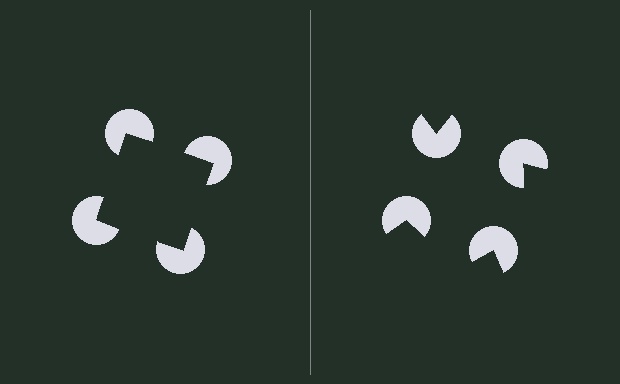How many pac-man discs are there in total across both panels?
8 — 4 on each side.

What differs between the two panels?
The pac-man discs are positioned identically on both sides; only the wedge orientations differ. On the left they align to a square; on the right they are misaligned.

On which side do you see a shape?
An illusory square appears on the left side. On the right side the wedge cuts are rotated, so no coherent shape forms.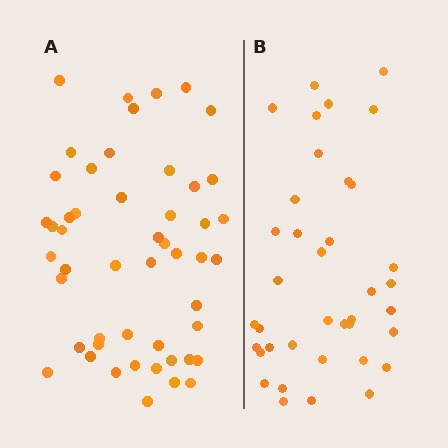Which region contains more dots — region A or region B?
Region A (the left region) has more dots.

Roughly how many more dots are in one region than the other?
Region A has roughly 12 or so more dots than region B.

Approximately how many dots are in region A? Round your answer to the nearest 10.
About 50 dots.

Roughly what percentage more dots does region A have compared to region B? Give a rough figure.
About 30% more.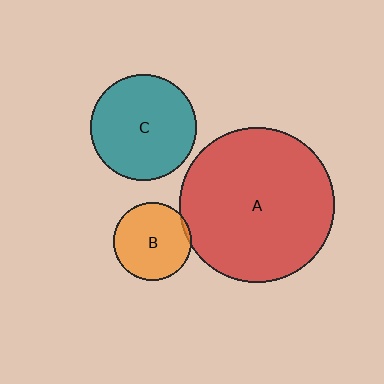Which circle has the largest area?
Circle A (red).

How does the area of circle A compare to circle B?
Approximately 3.9 times.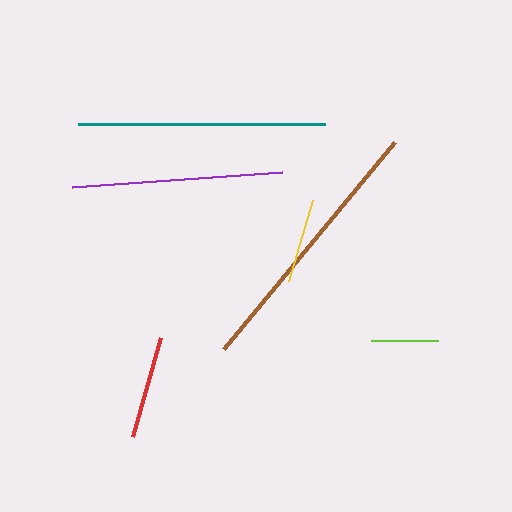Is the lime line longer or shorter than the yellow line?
The yellow line is longer than the lime line.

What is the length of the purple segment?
The purple segment is approximately 211 pixels long.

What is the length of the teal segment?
The teal segment is approximately 247 pixels long.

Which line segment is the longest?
The brown line is the longest at approximately 269 pixels.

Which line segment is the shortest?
The lime line is the shortest at approximately 67 pixels.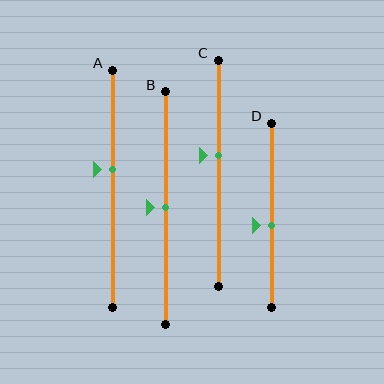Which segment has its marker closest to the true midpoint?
Segment B has its marker closest to the true midpoint.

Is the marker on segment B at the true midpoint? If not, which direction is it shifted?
Yes, the marker on segment B is at the true midpoint.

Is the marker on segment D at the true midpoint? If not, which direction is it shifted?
No, the marker on segment D is shifted downward by about 6% of the segment length.